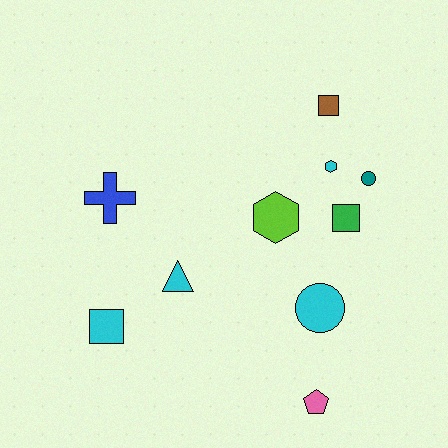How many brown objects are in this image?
There is 1 brown object.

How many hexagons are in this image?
There are 2 hexagons.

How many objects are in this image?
There are 10 objects.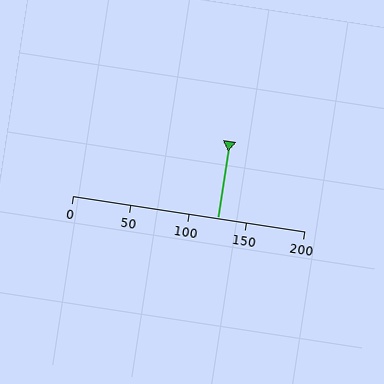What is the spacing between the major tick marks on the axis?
The major ticks are spaced 50 apart.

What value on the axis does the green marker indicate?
The marker indicates approximately 125.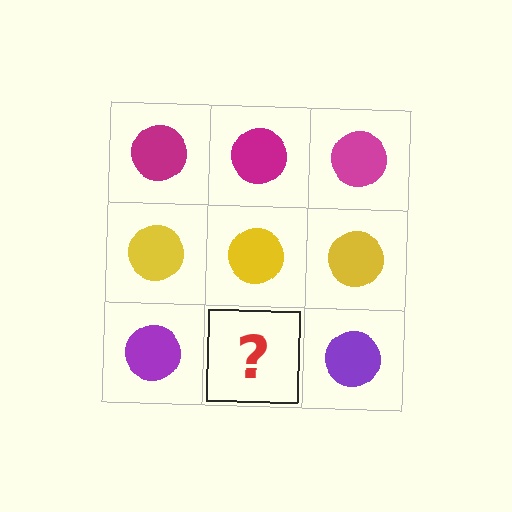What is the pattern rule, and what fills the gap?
The rule is that each row has a consistent color. The gap should be filled with a purple circle.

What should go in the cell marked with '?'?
The missing cell should contain a purple circle.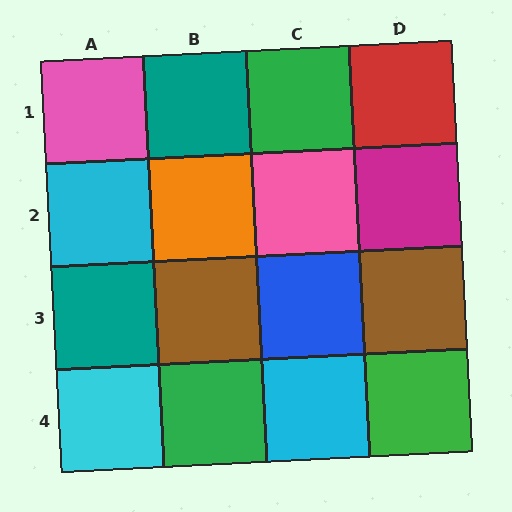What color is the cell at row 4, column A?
Cyan.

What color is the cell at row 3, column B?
Brown.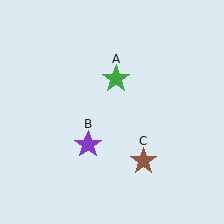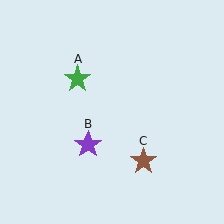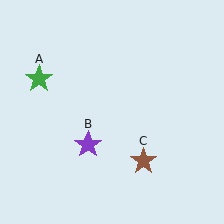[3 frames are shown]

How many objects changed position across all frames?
1 object changed position: green star (object A).